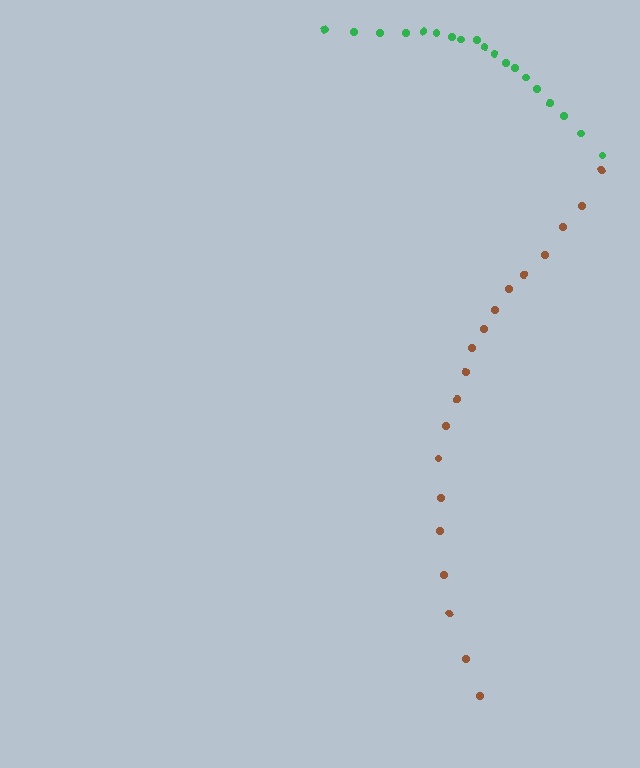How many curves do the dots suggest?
There are 2 distinct paths.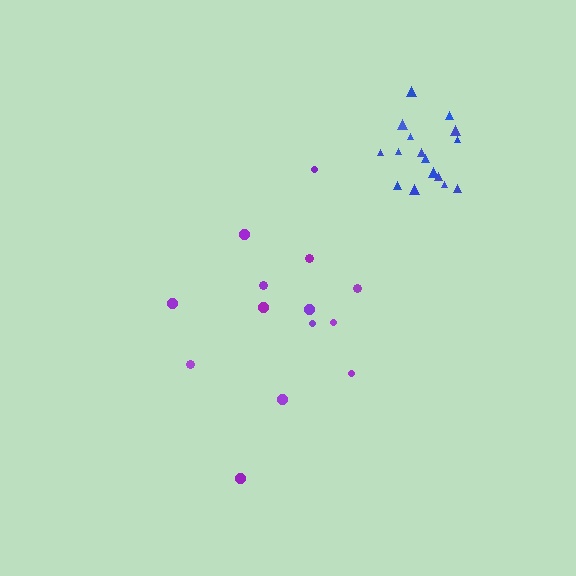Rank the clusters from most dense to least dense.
blue, purple.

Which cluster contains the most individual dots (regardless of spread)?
Blue (16).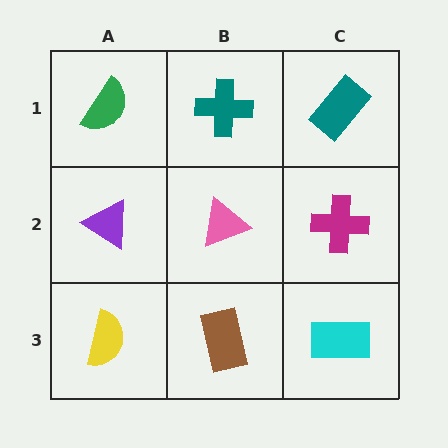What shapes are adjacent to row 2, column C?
A teal rectangle (row 1, column C), a cyan rectangle (row 3, column C), a pink triangle (row 2, column B).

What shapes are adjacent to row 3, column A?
A purple triangle (row 2, column A), a brown rectangle (row 3, column B).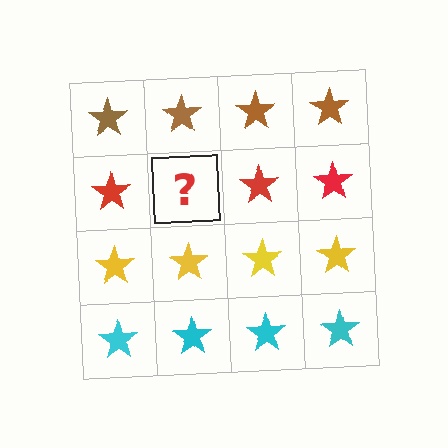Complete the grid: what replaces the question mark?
The question mark should be replaced with a red star.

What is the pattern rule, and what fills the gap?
The rule is that each row has a consistent color. The gap should be filled with a red star.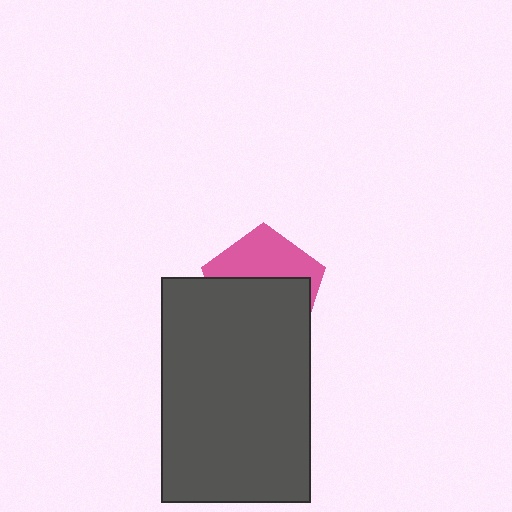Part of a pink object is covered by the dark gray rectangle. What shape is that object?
It is a pentagon.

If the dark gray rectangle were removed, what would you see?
You would see the complete pink pentagon.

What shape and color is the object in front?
The object in front is a dark gray rectangle.